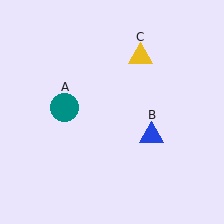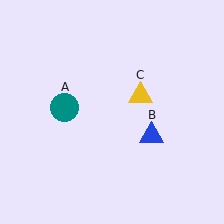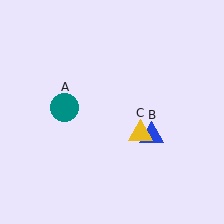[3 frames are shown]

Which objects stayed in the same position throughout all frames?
Teal circle (object A) and blue triangle (object B) remained stationary.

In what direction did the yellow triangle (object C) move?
The yellow triangle (object C) moved down.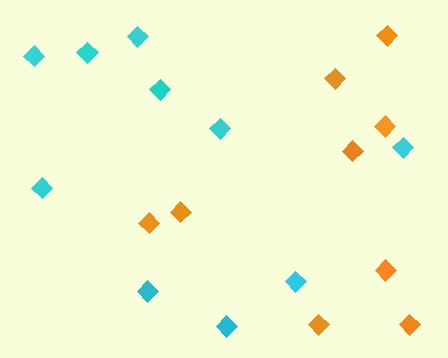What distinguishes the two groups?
There are 2 groups: one group of cyan diamonds (10) and one group of orange diamonds (9).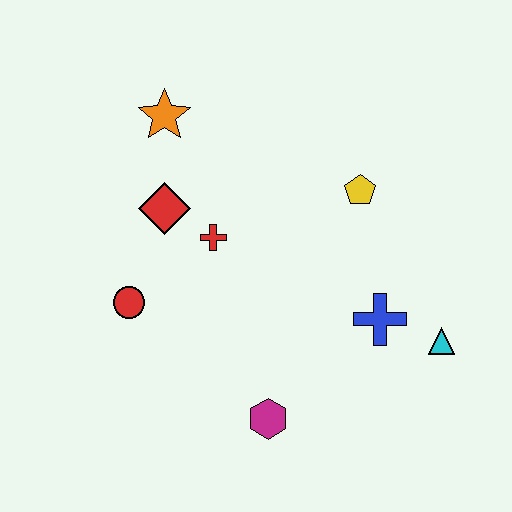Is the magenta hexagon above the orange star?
No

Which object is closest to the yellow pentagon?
The blue cross is closest to the yellow pentagon.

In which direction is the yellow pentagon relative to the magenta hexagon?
The yellow pentagon is above the magenta hexagon.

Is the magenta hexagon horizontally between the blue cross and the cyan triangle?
No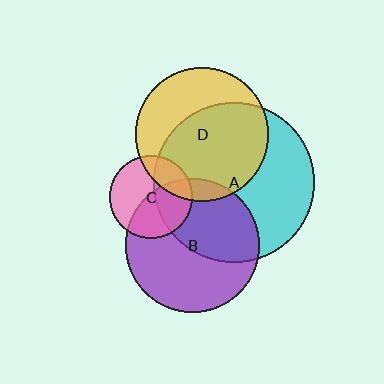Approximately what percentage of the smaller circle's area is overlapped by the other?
Approximately 60%.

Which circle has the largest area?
Circle A (cyan).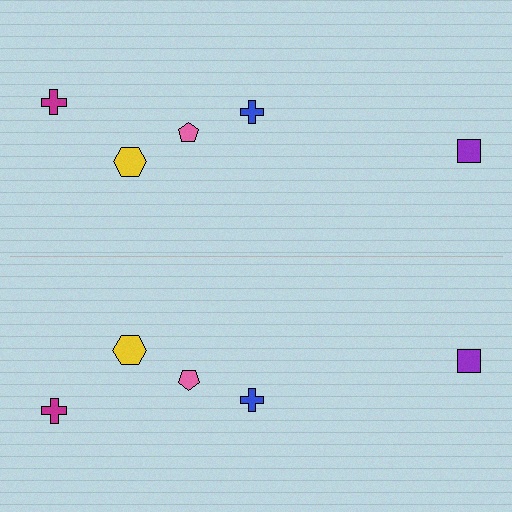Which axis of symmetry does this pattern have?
The pattern has a horizontal axis of symmetry running through the center of the image.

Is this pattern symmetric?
Yes, this pattern has bilateral (reflection) symmetry.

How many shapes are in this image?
There are 10 shapes in this image.